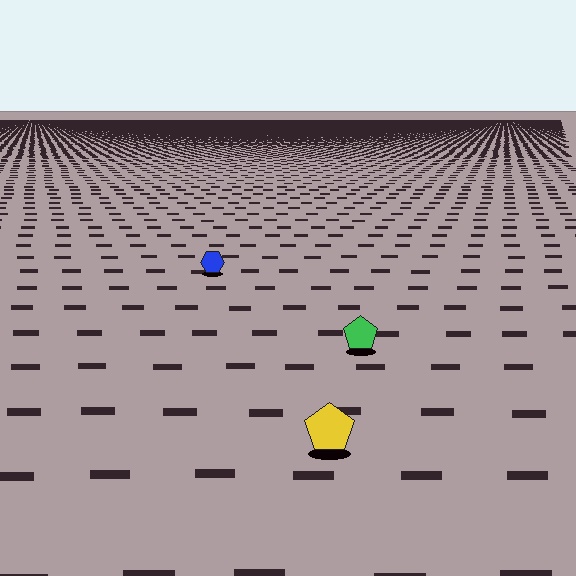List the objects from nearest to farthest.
From nearest to farthest: the yellow pentagon, the green pentagon, the blue hexagon.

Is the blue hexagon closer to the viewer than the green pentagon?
No. The green pentagon is closer — you can tell from the texture gradient: the ground texture is coarser near it.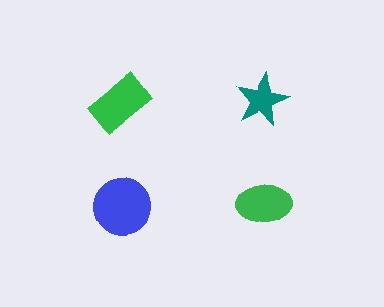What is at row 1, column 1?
A green rectangle.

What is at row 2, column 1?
A blue circle.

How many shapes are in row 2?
2 shapes.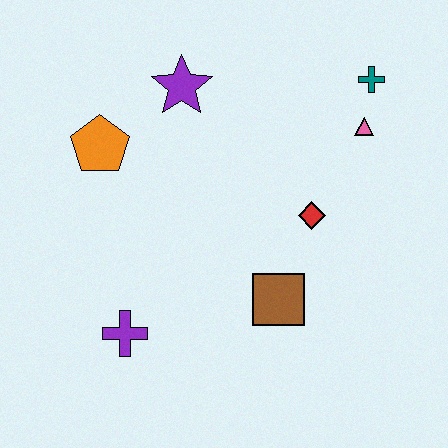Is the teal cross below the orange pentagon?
No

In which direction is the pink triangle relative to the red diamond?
The pink triangle is above the red diamond.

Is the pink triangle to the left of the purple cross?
No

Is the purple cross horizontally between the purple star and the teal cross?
No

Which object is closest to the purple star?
The orange pentagon is closest to the purple star.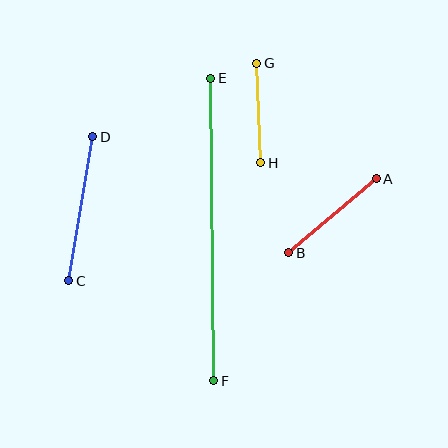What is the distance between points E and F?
The distance is approximately 302 pixels.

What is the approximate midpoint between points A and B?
The midpoint is at approximately (332, 216) pixels.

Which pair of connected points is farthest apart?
Points E and F are farthest apart.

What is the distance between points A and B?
The distance is approximately 115 pixels.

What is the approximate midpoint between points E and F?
The midpoint is at approximately (212, 230) pixels.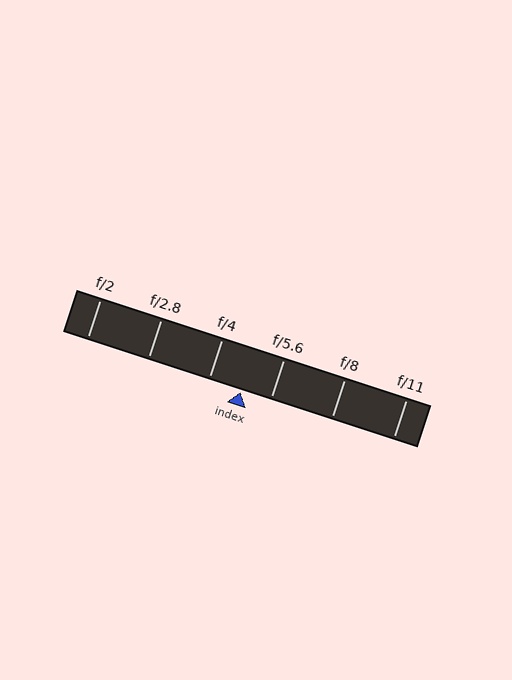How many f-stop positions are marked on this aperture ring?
There are 6 f-stop positions marked.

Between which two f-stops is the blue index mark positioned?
The index mark is between f/4 and f/5.6.